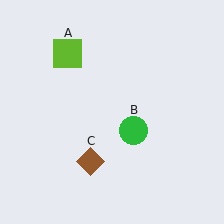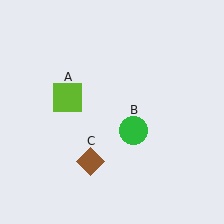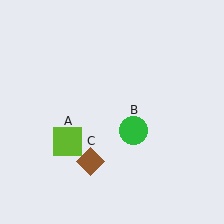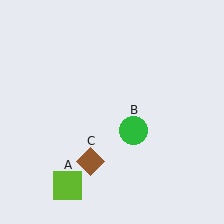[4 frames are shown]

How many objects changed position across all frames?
1 object changed position: lime square (object A).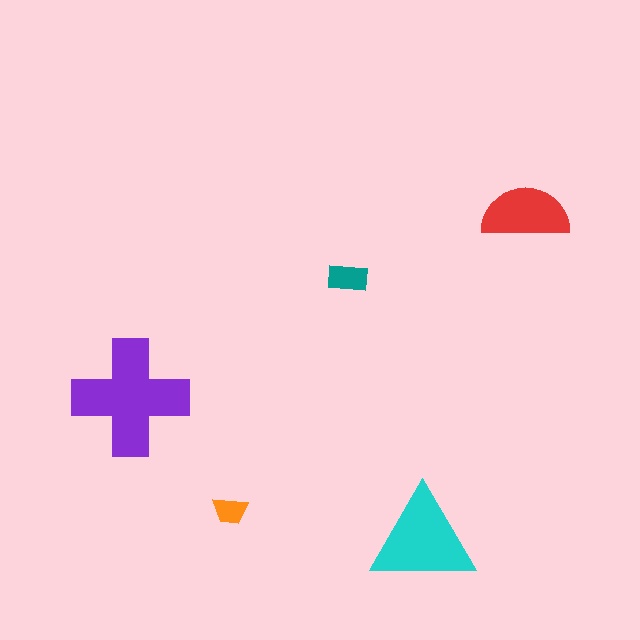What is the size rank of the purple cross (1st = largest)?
1st.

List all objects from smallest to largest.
The orange trapezoid, the teal rectangle, the red semicircle, the cyan triangle, the purple cross.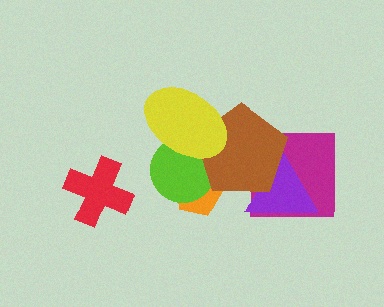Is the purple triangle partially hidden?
Yes, it is partially covered by another shape.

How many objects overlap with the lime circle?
3 objects overlap with the lime circle.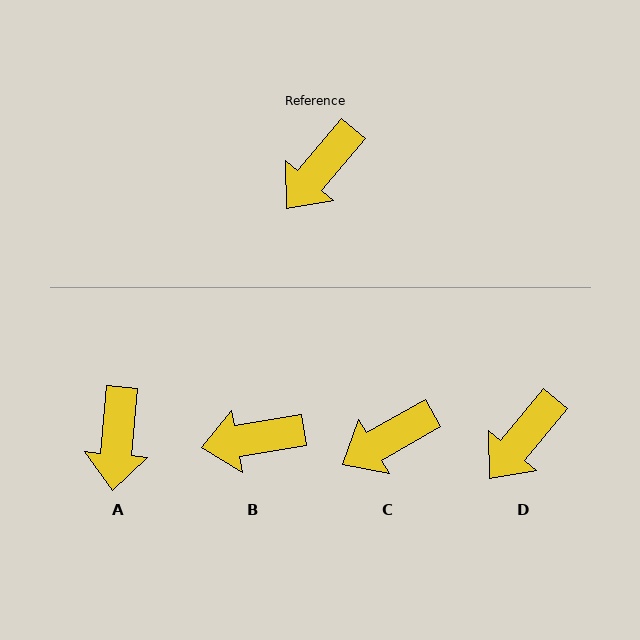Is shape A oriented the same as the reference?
No, it is off by about 35 degrees.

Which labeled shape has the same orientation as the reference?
D.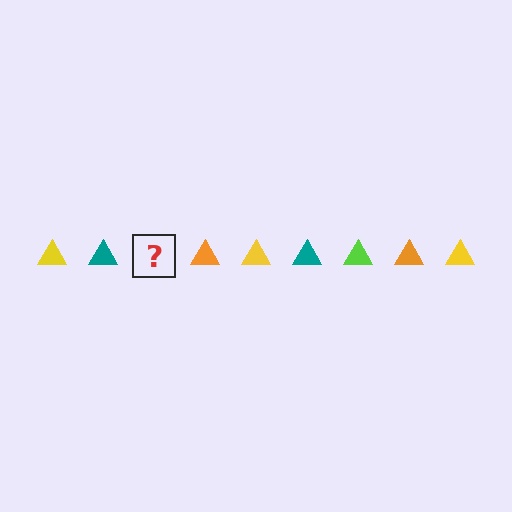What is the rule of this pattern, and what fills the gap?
The rule is that the pattern cycles through yellow, teal, lime, orange triangles. The gap should be filled with a lime triangle.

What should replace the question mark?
The question mark should be replaced with a lime triangle.